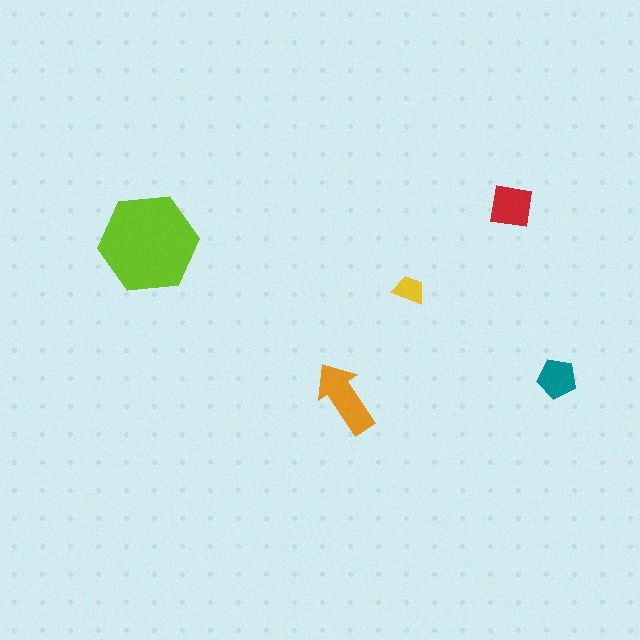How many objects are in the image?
There are 5 objects in the image.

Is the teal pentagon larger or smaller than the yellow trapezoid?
Larger.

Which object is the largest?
The lime hexagon.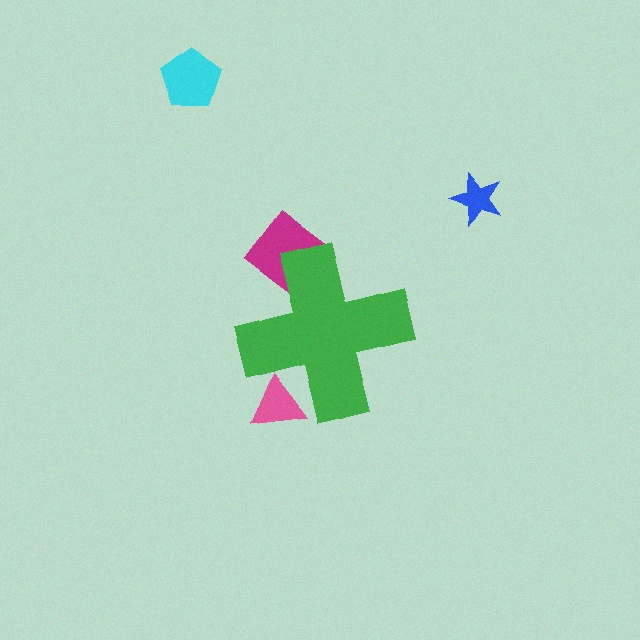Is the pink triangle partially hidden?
Yes, the pink triangle is partially hidden behind the green cross.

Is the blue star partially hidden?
No, the blue star is fully visible.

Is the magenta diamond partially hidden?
Yes, the magenta diamond is partially hidden behind the green cross.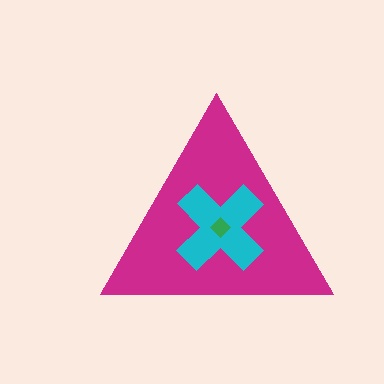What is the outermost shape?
The magenta triangle.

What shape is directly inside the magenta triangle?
The cyan cross.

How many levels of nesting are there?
3.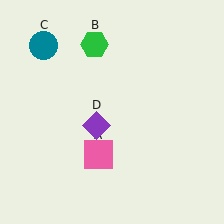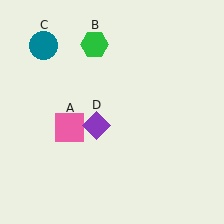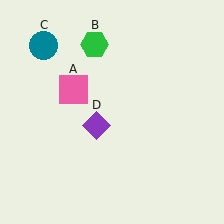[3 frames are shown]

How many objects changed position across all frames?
1 object changed position: pink square (object A).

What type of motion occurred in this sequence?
The pink square (object A) rotated clockwise around the center of the scene.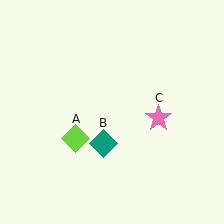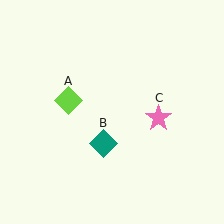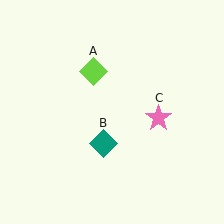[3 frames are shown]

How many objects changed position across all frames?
1 object changed position: lime diamond (object A).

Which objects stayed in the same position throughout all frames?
Teal diamond (object B) and pink star (object C) remained stationary.